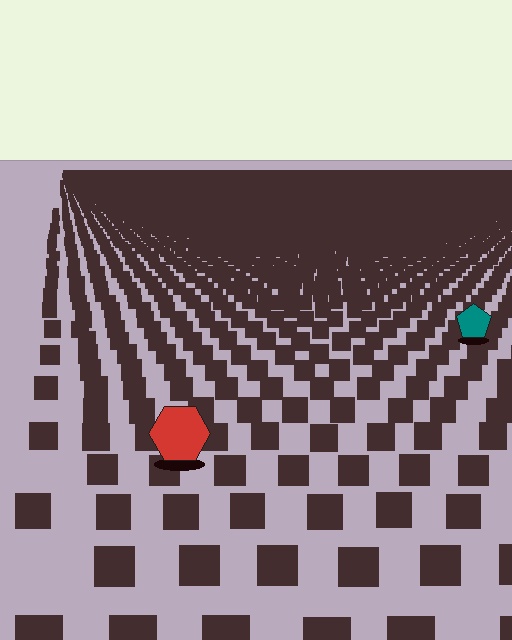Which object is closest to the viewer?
The red hexagon is closest. The texture marks near it are larger and more spread out.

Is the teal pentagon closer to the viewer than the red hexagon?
No. The red hexagon is closer — you can tell from the texture gradient: the ground texture is coarser near it.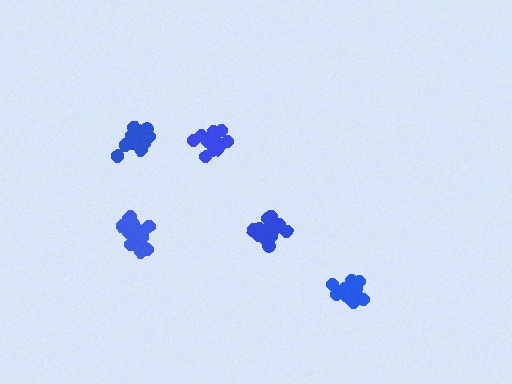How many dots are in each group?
Group 1: 16 dots, Group 2: 17 dots, Group 3: 20 dots, Group 4: 18 dots, Group 5: 18 dots (89 total).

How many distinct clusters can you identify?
There are 5 distinct clusters.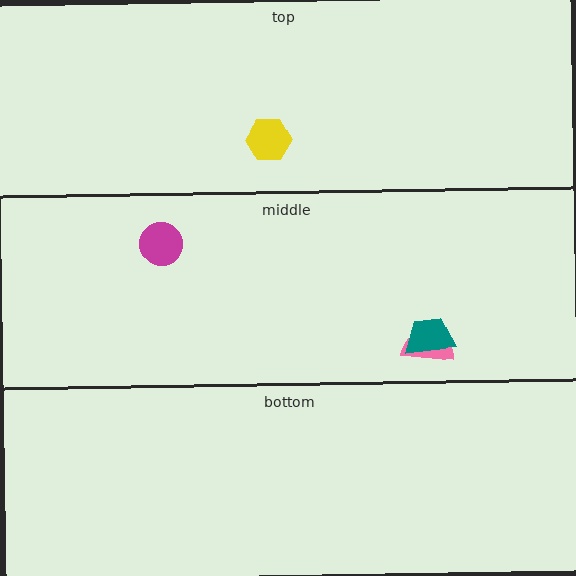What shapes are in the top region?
The yellow hexagon.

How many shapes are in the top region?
1.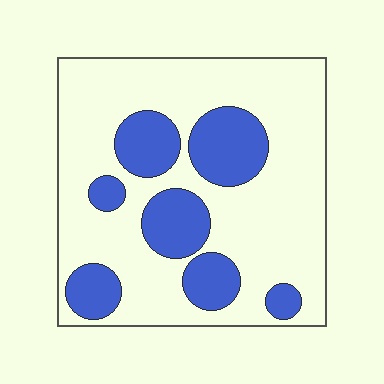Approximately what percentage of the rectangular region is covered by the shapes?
Approximately 30%.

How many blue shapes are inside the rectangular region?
7.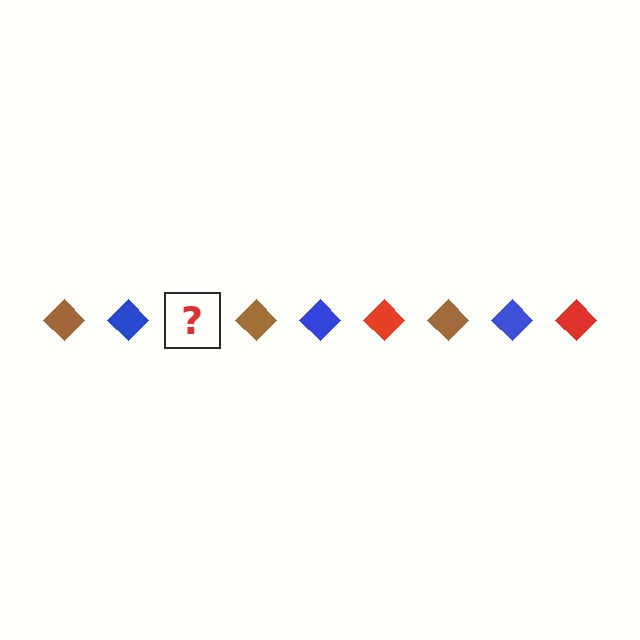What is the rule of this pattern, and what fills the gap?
The rule is that the pattern cycles through brown, blue, red diamonds. The gap should be filled with a red diamond.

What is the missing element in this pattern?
The missing element is a red diamond.